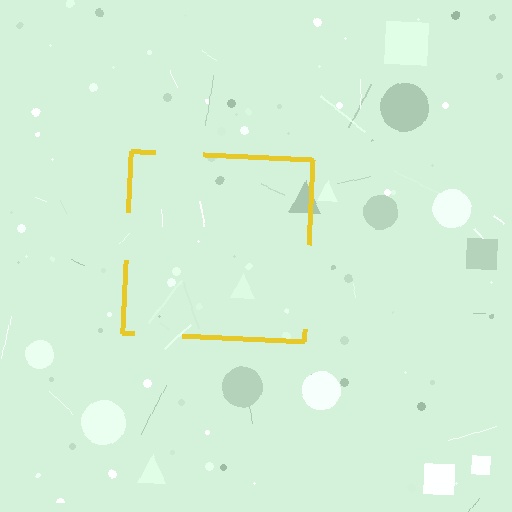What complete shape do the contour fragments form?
The contour fragments form a square.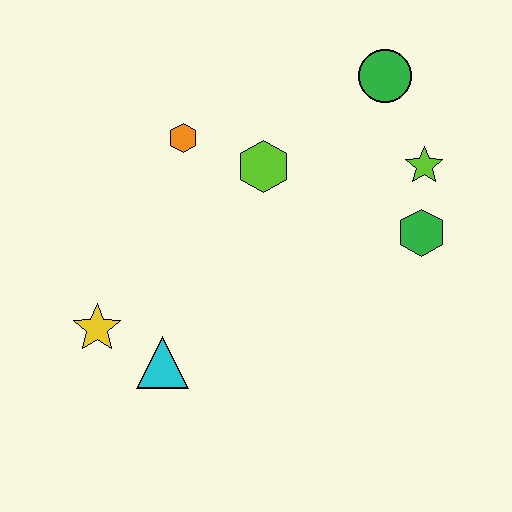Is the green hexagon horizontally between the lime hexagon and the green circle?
No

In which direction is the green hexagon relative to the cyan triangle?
The green hexagon is to the right of the cyan triangle.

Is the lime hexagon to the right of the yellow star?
Yes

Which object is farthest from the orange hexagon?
The green hexagon is farthest from the orange hexagon.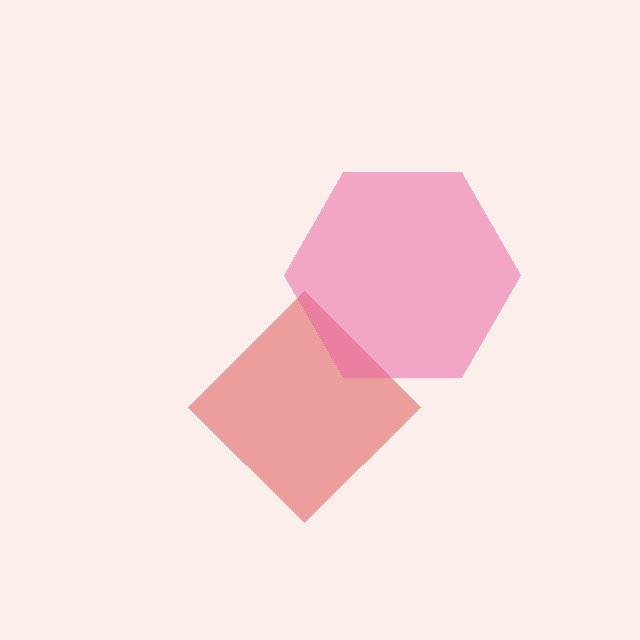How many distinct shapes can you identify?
There are 2 distinct shapes: a red diamond, a pink hexagon.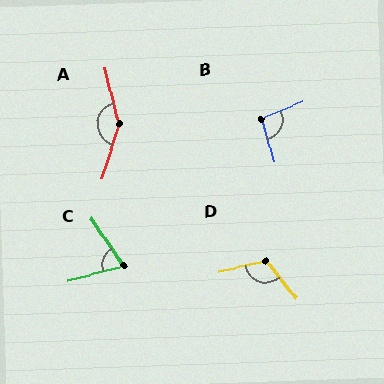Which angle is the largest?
A, at approximately 149 degrees.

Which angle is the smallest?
C, at approximately 71 degrees.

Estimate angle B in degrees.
Approximately 96 degrees.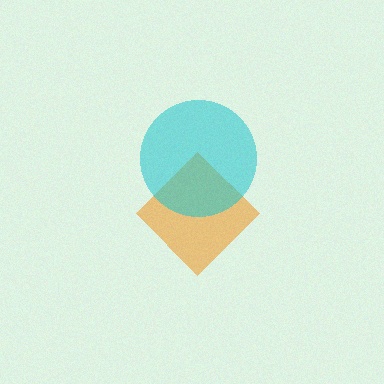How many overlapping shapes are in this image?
There are 2 overlapping shapes in the image.